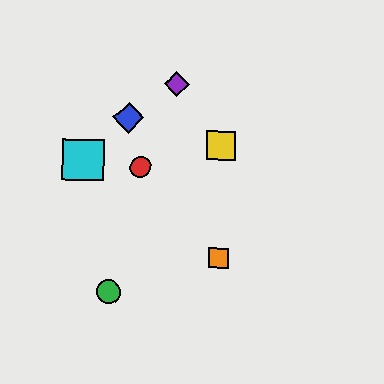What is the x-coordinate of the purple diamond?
The purple diamond is at x≈177.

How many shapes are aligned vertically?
2 shapes (the yellow square, the orange square) are aligned vertically.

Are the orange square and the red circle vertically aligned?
No, the orange square is at x≈218 and the red circle is at x≈141.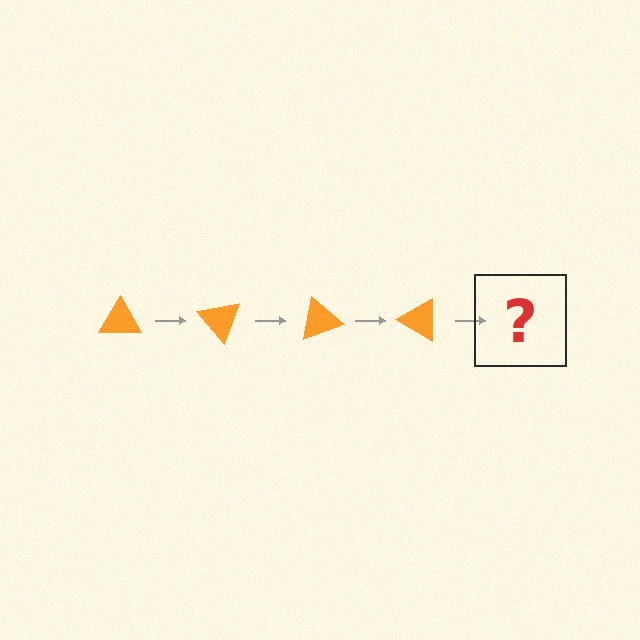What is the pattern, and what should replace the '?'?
The pattern is that the triangle rotates 50 degrees each step. The '?' should be an orange triangle rotated 200 degrees.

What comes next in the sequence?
The next element should be an orange triangle rotated 200 degrees.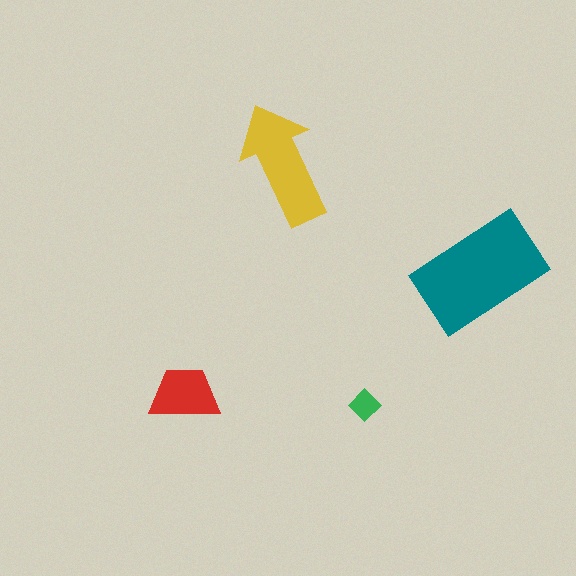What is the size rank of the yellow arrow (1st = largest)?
2nd.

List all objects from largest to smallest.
The teal rectangle, the yellow arrow, the red trapezoid, the green diamond.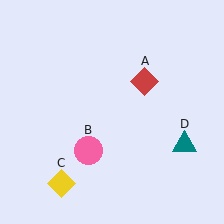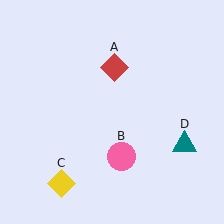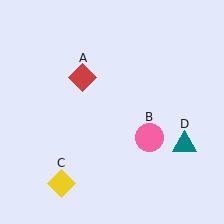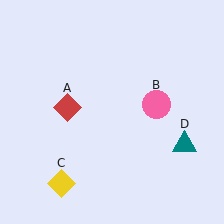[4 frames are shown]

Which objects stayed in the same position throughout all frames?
Yellow diamond (object C) and teal triangle (object D) remained stationary.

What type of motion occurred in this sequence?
The red diamond (object A), pink circle (object B) rotated counterclockwise around the center of the scene.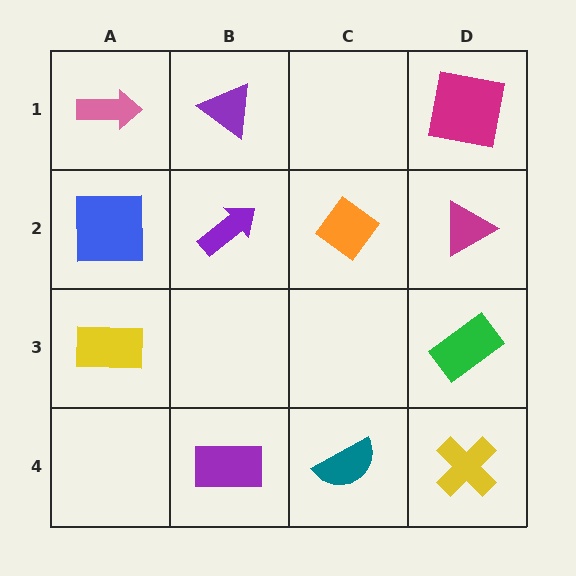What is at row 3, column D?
A green rectangle.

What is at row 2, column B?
A purple arrow.